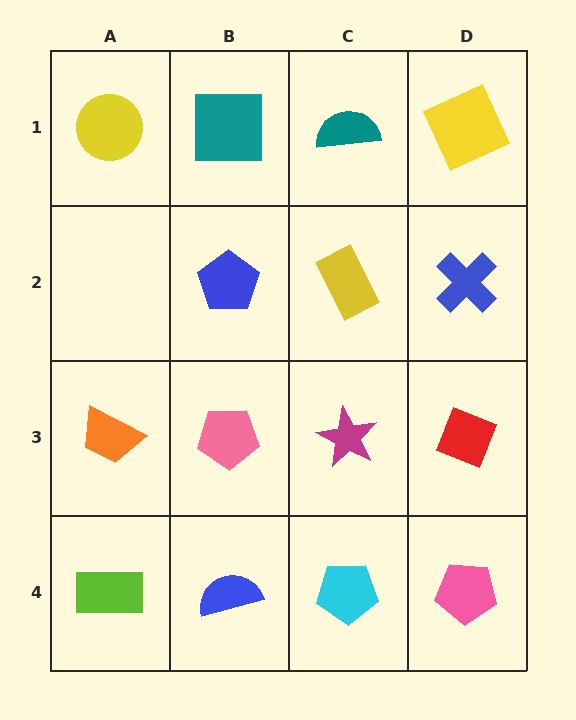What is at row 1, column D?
A yellow square.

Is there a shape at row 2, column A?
No, that cell is empty.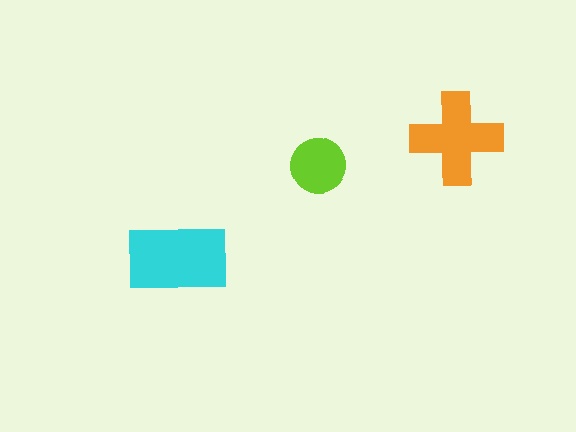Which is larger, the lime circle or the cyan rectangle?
The cyan rectangle.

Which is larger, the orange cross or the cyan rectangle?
The cyan rectangle.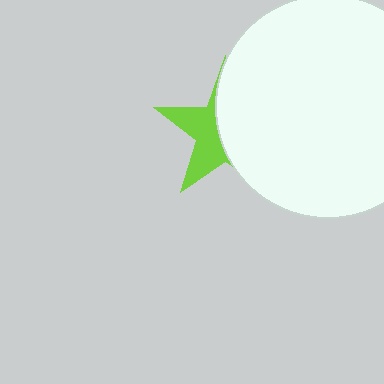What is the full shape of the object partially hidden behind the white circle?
The partially hidden object is a lime star.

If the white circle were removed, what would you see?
You would see the complete lime star.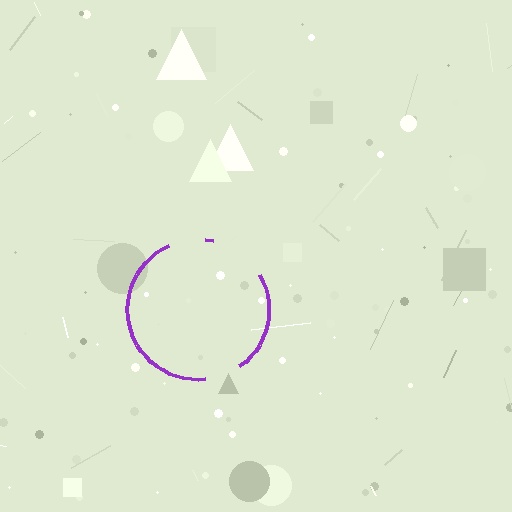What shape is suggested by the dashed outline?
The dashed outline suggests a circle.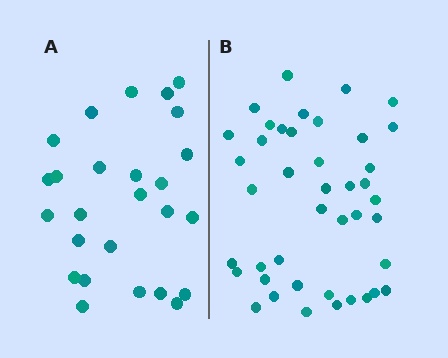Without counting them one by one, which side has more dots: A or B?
Region B (the right region) has more dots.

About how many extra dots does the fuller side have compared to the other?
Region B has approximately 15 more dots than region A.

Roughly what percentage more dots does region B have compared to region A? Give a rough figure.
About 60% more.